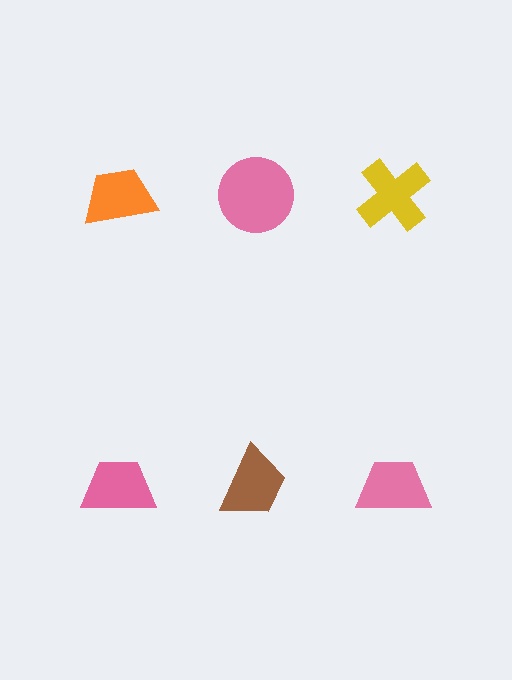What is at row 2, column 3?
A pink trapezoid.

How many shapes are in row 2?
3 shapes.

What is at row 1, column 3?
A yellow cross.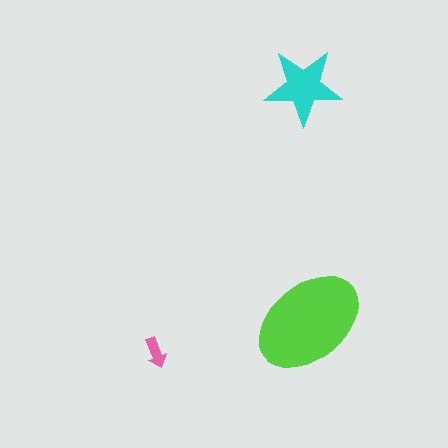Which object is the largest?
The lime ellipse.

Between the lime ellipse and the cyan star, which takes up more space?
The lime ellipse.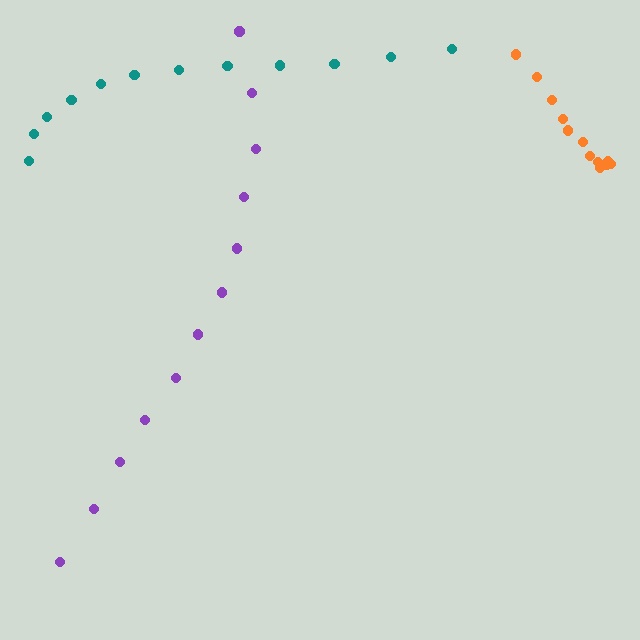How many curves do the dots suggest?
There are 3 distinct paths.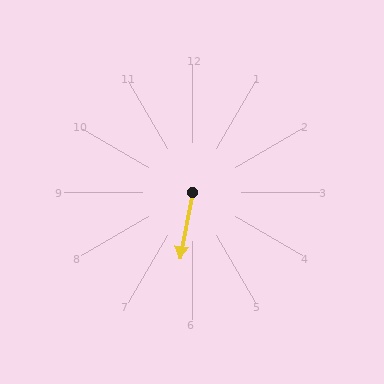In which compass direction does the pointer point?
South.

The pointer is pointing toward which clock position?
Roughly 6 o'clock.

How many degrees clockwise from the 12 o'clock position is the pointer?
Approximately 191 degrees.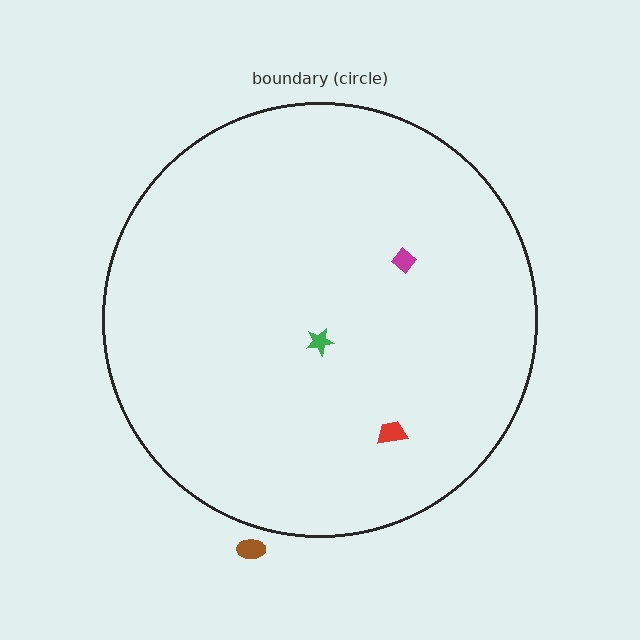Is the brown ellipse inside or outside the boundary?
Outside.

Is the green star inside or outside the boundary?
Inside.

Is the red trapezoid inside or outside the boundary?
Inside.